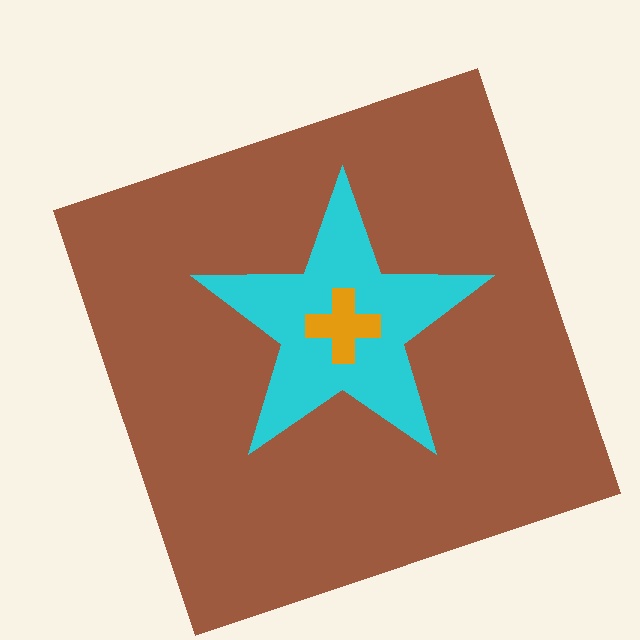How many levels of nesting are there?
3.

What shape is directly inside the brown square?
The cyan star.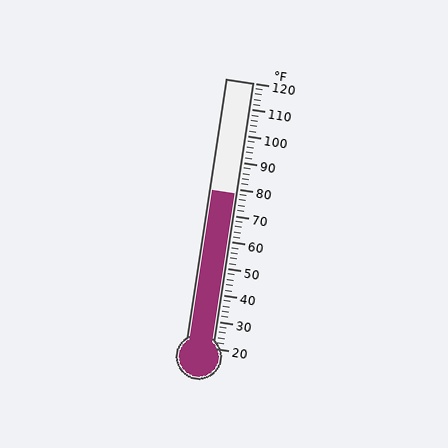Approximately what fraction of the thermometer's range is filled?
The thermometer is filled to approximately 60% of its range.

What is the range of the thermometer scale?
The thermometer scale ranges from 20°F to 120°F.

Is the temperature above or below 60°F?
The temperature is above 60°F.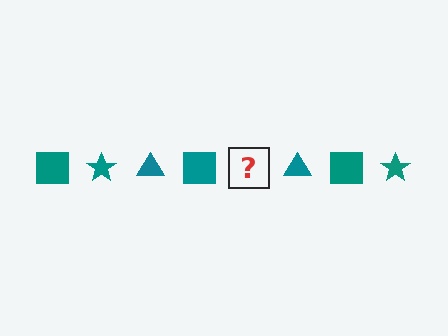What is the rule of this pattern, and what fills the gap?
The rule is that the pattern cycles through square, star, triangle shapes in teal. The gap should be filled with a teal star.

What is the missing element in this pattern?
The missing element is a teal star.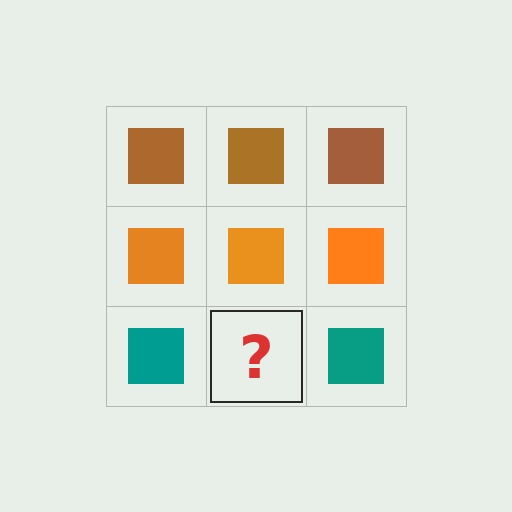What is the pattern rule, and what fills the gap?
The rule is that each row has a consistent color. The gap should be filled with a teal square.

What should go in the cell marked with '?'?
The missing cell should contain a teal square.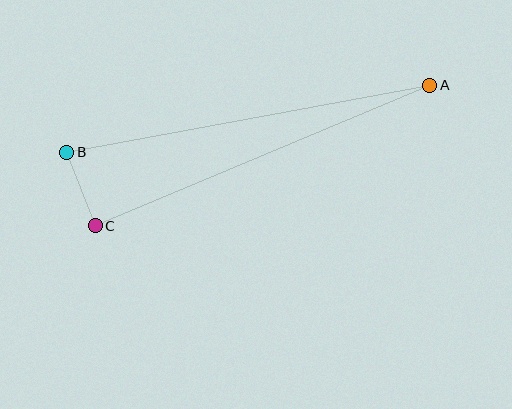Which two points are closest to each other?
Points B and C are closest to each other.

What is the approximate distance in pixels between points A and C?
The distance between A and C is approximately 363 pixels.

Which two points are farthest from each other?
Points A and B are farthest from each other.